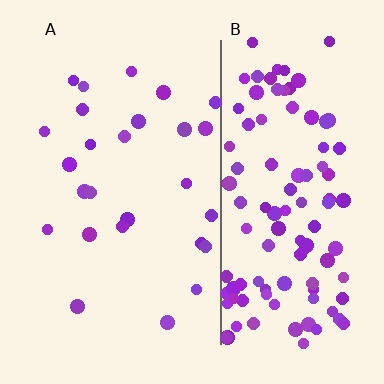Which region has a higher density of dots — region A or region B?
B (the right).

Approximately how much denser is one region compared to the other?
Approximately 4.4× — region B over region A.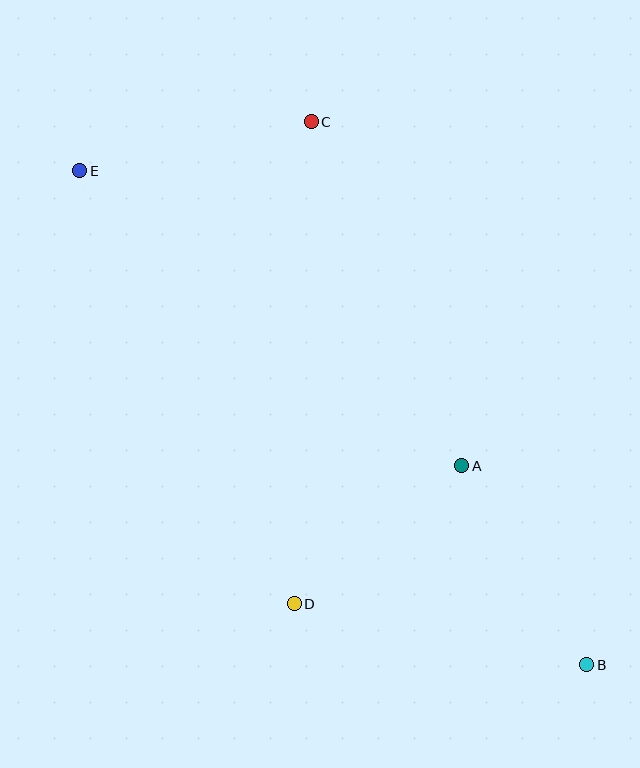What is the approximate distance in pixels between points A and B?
The distance between A and B is approximately 235 pixels.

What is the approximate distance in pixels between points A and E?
The distance between A and E is approximately 482 pixels.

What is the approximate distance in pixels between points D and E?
The distance between D and E is approximately 483 pixels.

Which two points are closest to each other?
Points A and D are closest to each other.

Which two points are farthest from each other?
Points B and E are farthest from each other.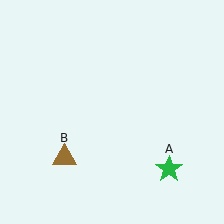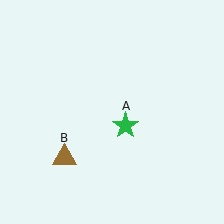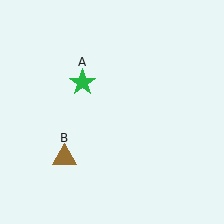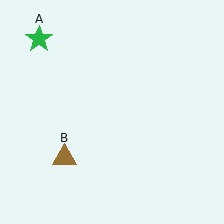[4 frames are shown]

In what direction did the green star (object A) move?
The green star (object A) moved up and to the left.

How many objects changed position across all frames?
1 object changed position: green star (object A).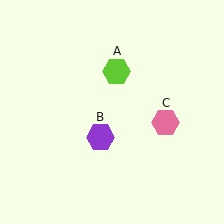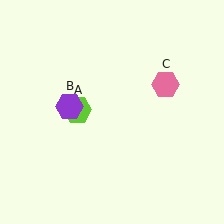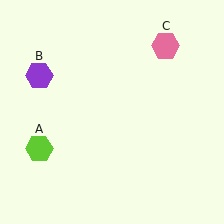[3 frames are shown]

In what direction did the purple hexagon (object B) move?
The purple hexagon (object B) moved up and to the left.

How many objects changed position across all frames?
3 objects changed position: lime hexagon (object A), purple hexagon (object B), pink hexagon (object C).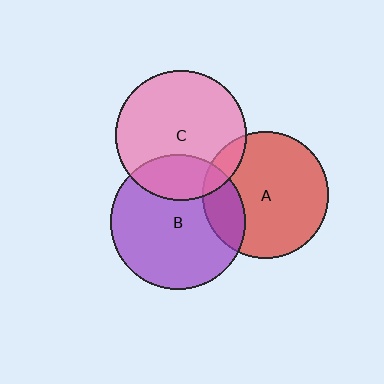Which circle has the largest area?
Circle B (purple).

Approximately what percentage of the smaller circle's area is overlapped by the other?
Approximately 20%.